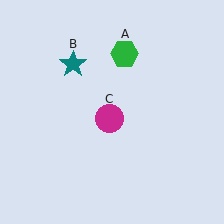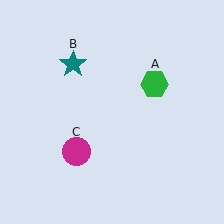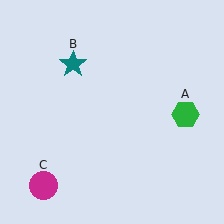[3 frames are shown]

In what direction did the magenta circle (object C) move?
The magenta circle (object C) moved down and to the left.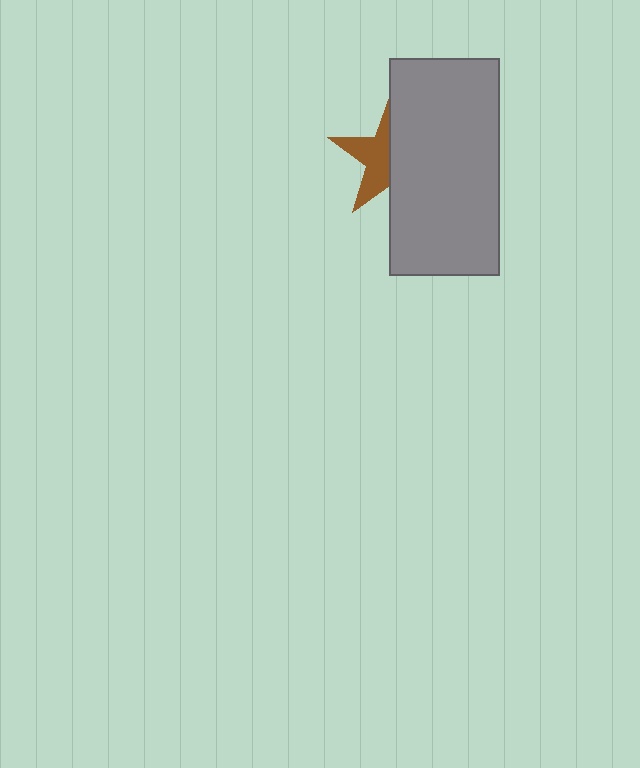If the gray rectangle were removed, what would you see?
You would see the complete brown star.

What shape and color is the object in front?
The object in front is a gray rectangle.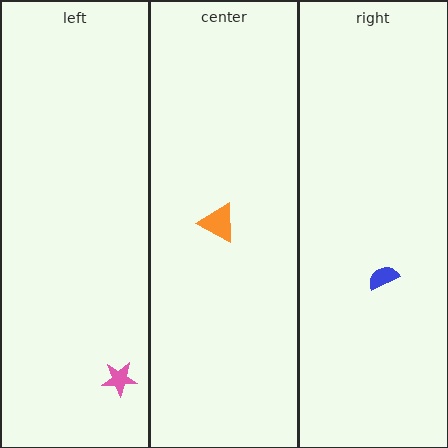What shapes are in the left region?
The pink star.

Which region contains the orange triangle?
The center region.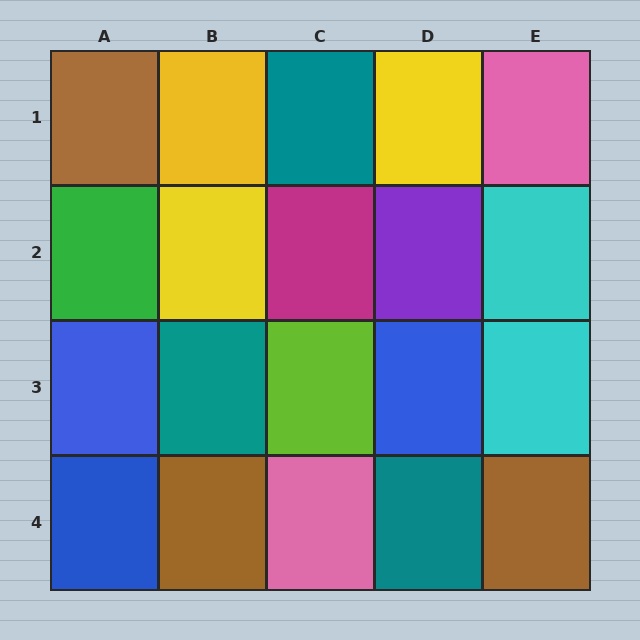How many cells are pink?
2 cells are pink.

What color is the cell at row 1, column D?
Yellow.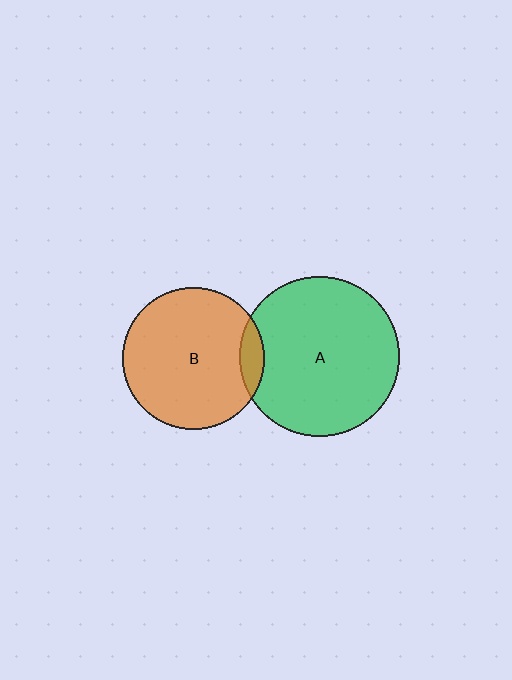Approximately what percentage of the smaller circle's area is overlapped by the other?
Approximately 10%.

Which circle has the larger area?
Circle A (green).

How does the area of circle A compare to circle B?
Approximately 1.3 times.